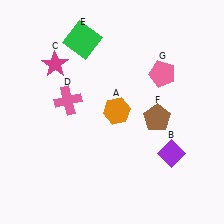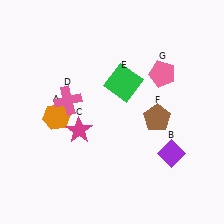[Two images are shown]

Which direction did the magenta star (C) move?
The magenta star (C) moved down.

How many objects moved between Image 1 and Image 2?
3 objects moved between the two images.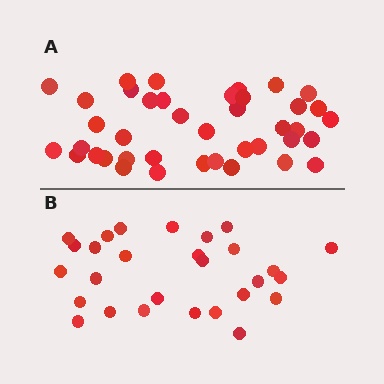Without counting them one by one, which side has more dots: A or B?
Region A (the top region) has more dots.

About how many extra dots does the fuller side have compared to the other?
Region A has roughly 12 or so more dots than region B.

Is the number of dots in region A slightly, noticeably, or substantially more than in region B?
Region A has noticeably more, but not dramatically so. The ratio is roughly 1.4 to 1.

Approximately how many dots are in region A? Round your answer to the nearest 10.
About 40 dots.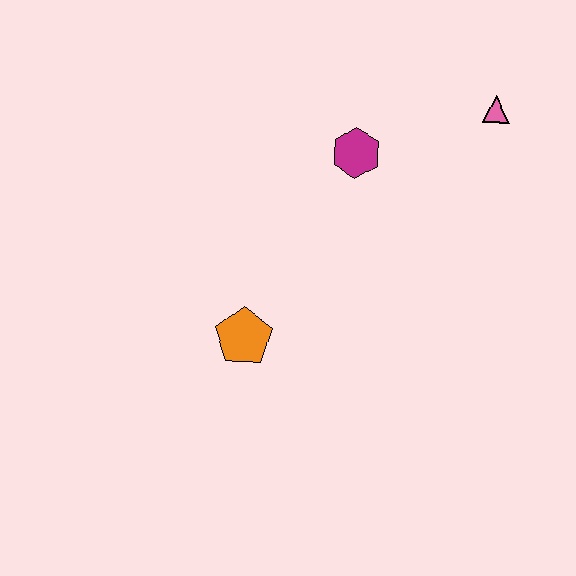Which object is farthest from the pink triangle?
The orange pentagon is farthest from the pink triangle.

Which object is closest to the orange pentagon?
The magenta hexagon is closest to the orange pentagon.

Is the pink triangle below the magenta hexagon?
No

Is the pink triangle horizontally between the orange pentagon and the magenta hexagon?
No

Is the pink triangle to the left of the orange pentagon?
No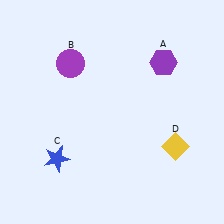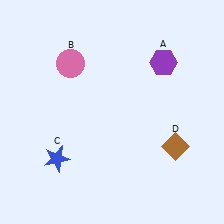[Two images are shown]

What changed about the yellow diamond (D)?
In Image 1, D is yellow. In Image 2, it changed to brown.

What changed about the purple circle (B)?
In Image 1, B is purple. In Image 2, it changed to pink.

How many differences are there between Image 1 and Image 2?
There are 2 differences between the two images.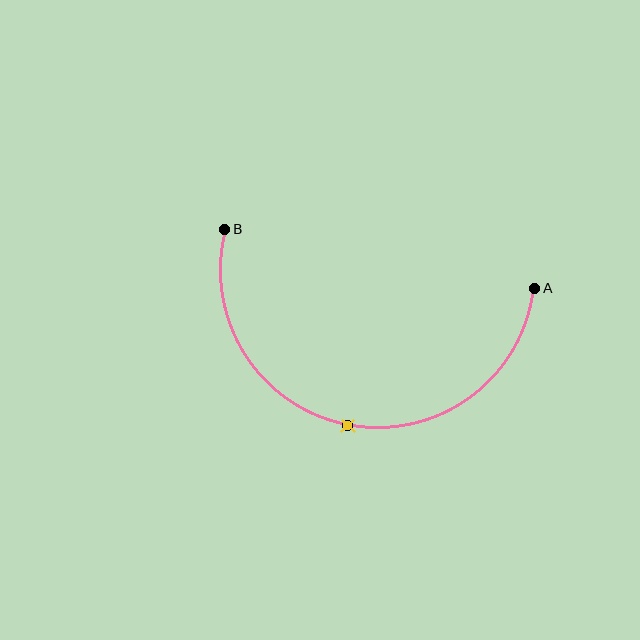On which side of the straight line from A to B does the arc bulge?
The arc bulges below the straight line connecting A and B.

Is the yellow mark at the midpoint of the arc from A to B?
Yes. The yellow mark lies on the arc at equal arc-length from both A and B — it is the arc midpoint.